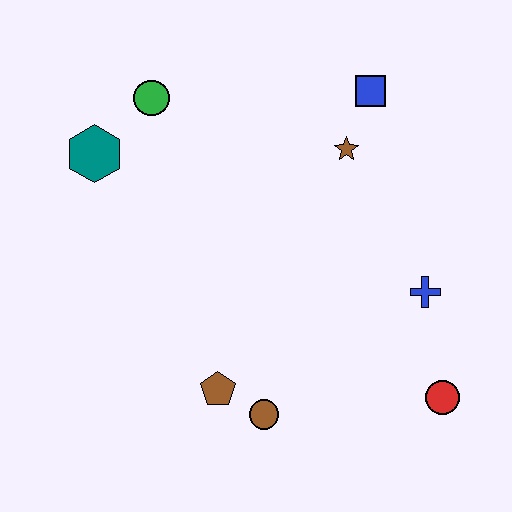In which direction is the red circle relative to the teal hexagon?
The red circle is to the right of the teal hexagon.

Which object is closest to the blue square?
The brown star is closest to the blue square.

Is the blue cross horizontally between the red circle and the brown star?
Yes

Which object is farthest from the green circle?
The red circle is farthest from the green circle.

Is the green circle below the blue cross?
No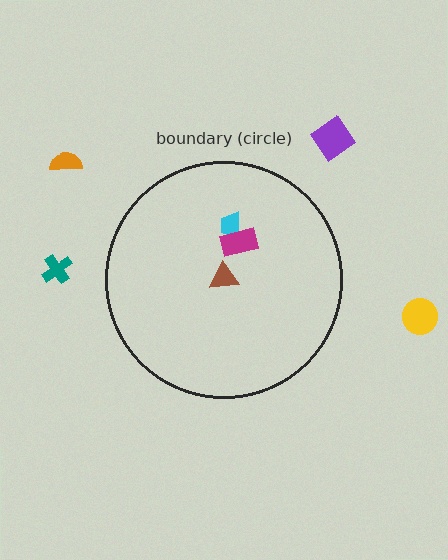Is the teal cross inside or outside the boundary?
Outside.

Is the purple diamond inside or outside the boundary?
Outside.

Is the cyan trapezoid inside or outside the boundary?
Inside.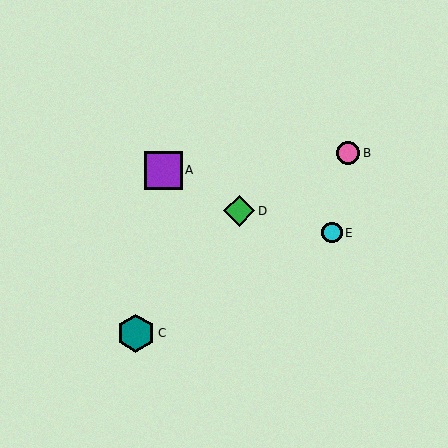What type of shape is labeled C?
Shape C is a teal hexagon.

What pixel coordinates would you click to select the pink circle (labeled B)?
Click at (348, 153) to select the pink circle B.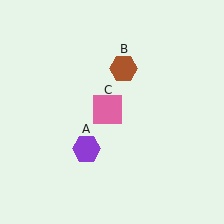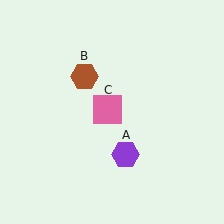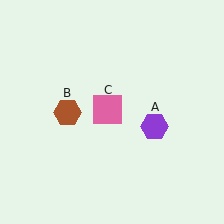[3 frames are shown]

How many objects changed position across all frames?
2 objects changed position: purple hexagon (object A), brown hexagon (object B).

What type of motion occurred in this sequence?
The purple hexagon (object A), brown hexagon (object B) rotated counterclockwise around the center of the scene.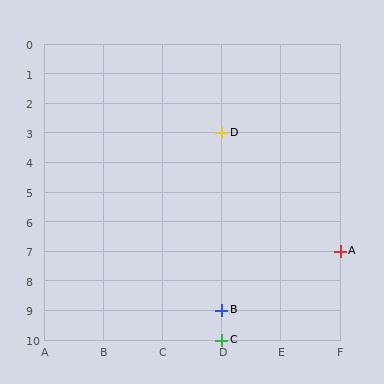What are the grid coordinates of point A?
Point A is at grid coordinates (F, 7).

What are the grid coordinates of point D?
Point D is at grid coordinates (D, 3).